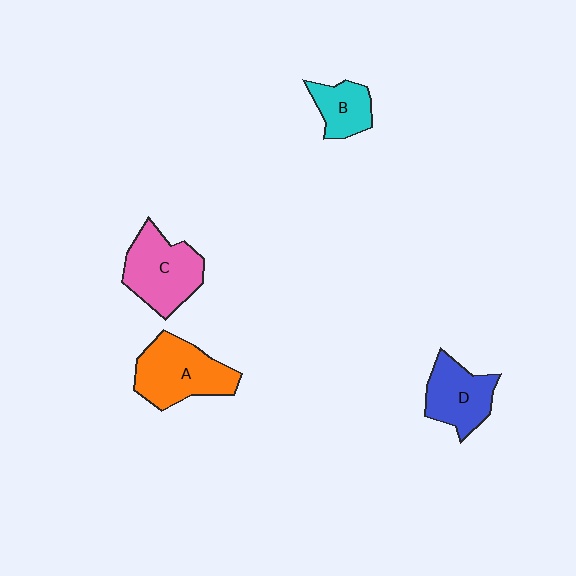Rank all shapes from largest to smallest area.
From largest to smallest: A (orange), C (pink), D (blue), B (cyan).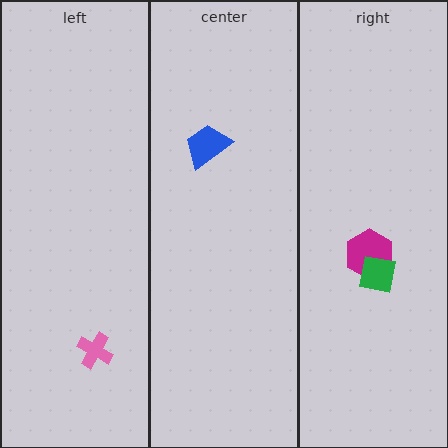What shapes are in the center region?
The blue trapezoid.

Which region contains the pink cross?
The left region.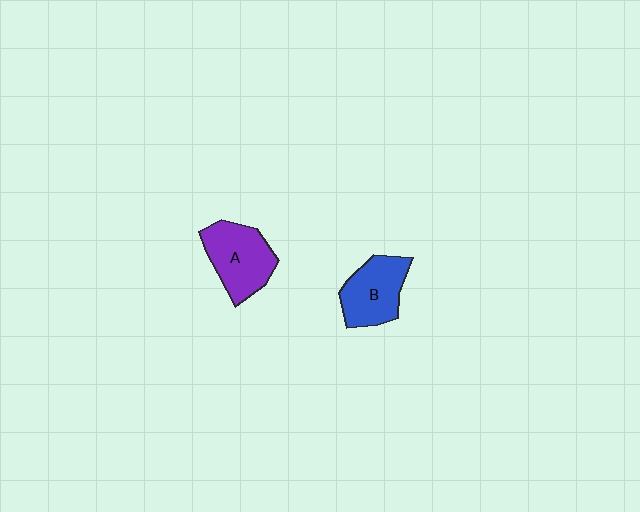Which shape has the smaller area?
Shape B (blue).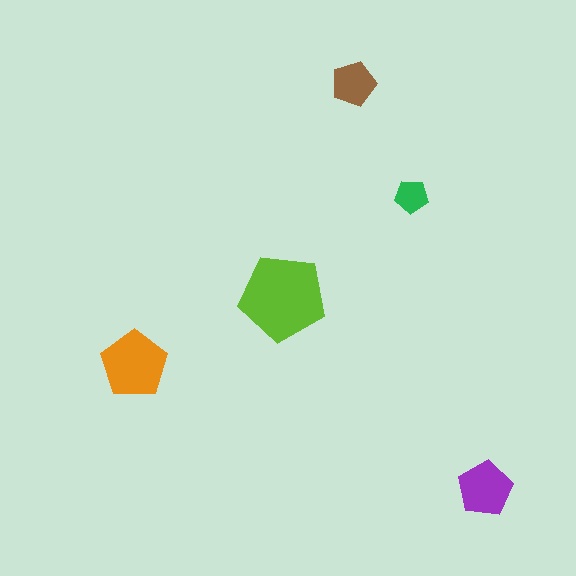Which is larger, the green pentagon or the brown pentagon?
The brown one.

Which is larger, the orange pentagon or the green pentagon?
The orange one.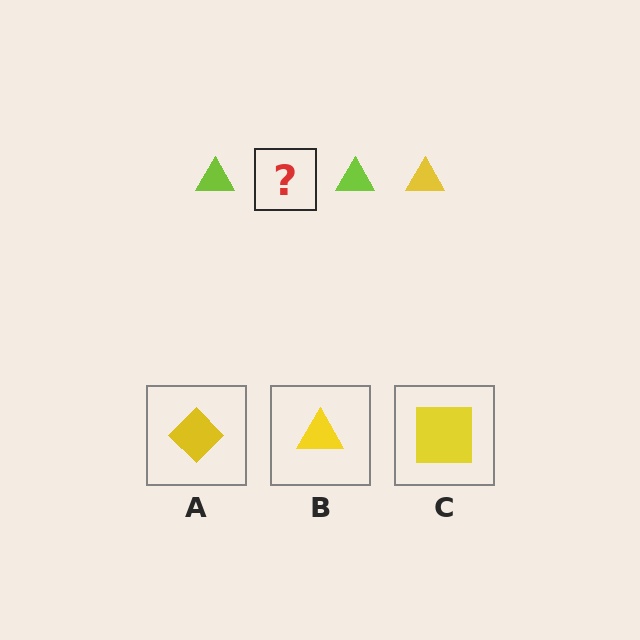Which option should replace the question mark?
Option B.